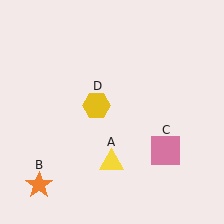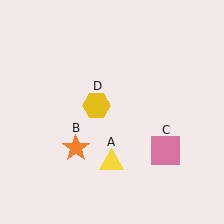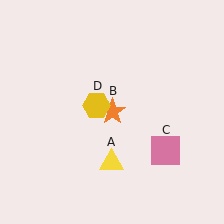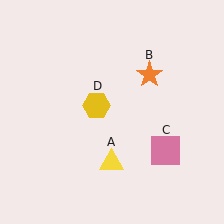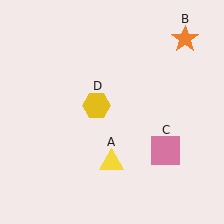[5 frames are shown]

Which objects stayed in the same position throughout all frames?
Yellow triangle (object A) and pink square (object C) and yellow hexagon (object D) remained stationary.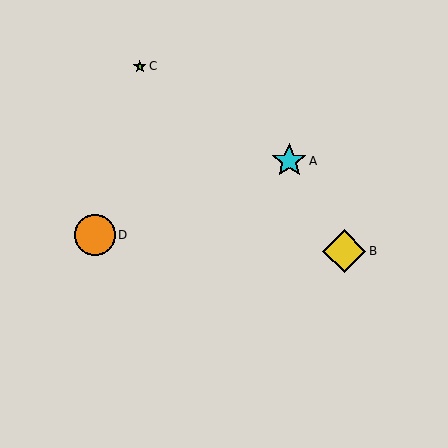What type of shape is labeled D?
Shape D is an orange circle.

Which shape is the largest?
The yellow diamond (labeled B) is the largest.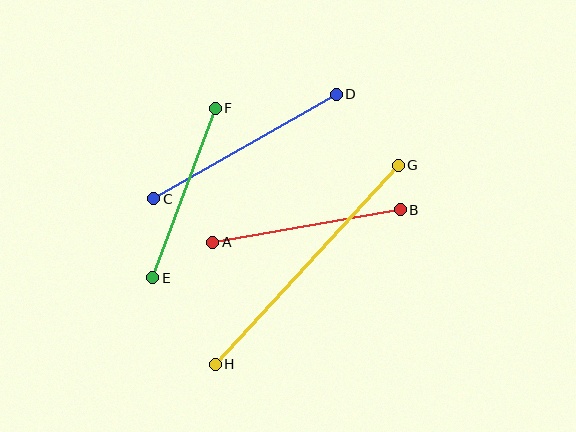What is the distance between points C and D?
The distance is approximately 210 pixels.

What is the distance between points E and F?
The distance is approximately 181 pixels.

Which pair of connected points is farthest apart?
Points G and H are farthest apart.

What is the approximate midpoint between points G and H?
The midpoint is at approximately (307, 265) pixels.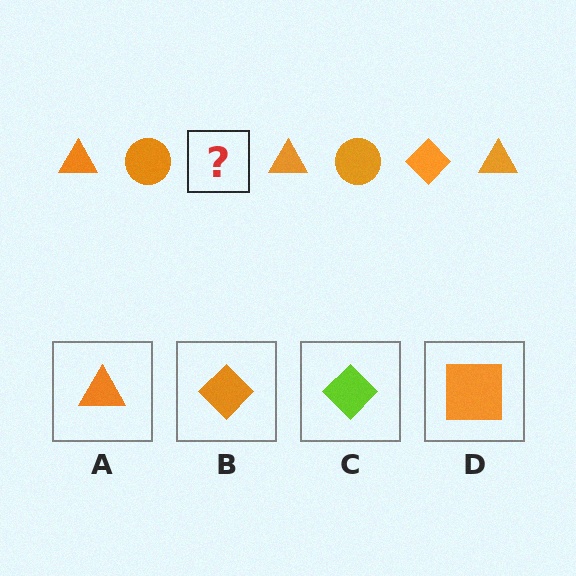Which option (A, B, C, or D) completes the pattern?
B.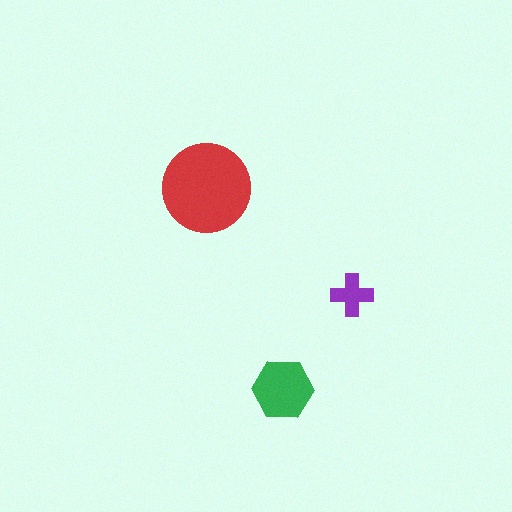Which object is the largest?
The red circle.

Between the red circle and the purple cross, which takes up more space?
The red circle.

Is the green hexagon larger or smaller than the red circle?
Smaller.